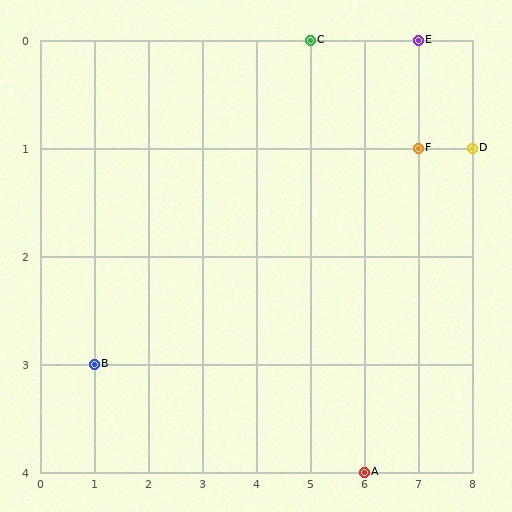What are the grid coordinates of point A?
Point A is at grid coordinates (6, 4).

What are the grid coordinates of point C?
Point C is at grid coordinates (5, 0).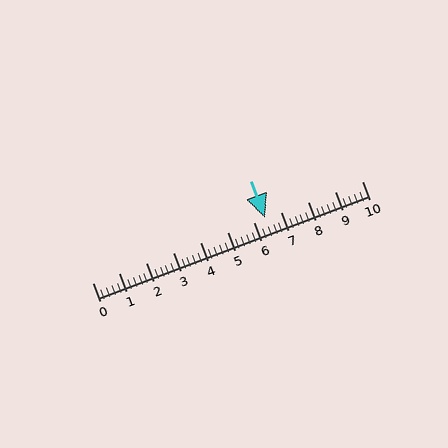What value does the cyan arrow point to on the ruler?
The cyan arrow points to approximately 6.4.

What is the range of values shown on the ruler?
The ruler shows values from 0 to 10.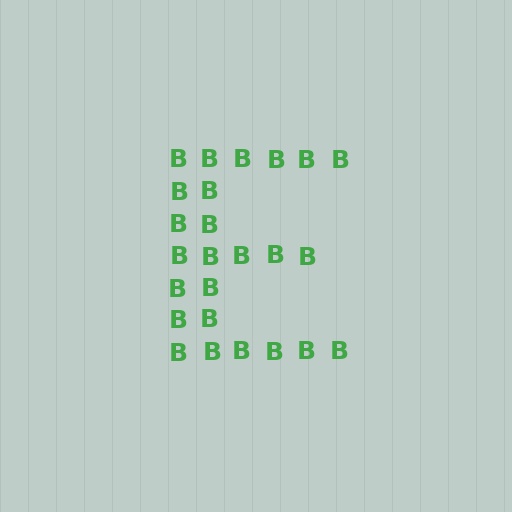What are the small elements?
The small elements are letter B's.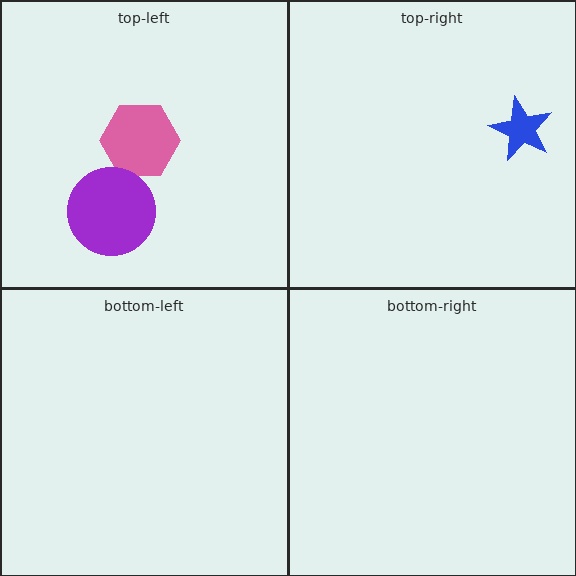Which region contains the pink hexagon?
The top-left region.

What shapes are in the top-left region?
The pink hexagon, the purple circle.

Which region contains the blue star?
The top-right region.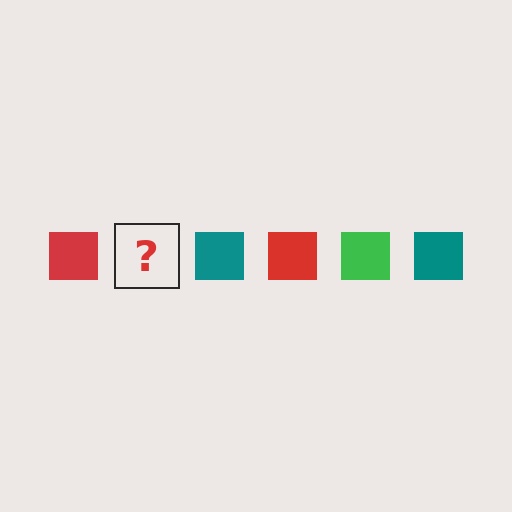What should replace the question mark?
The question mark should be replaced with a green square.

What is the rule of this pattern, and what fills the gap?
The rule is that the pattern cycles through red, green, teal squares. The gap should be filled with a green square.